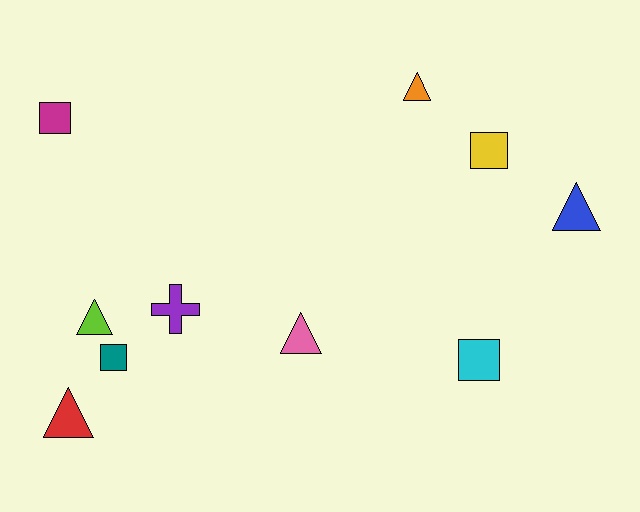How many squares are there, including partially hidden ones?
There are 4 squares.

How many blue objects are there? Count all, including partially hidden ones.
There is 1 blue object.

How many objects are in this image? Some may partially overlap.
There are 10 objects.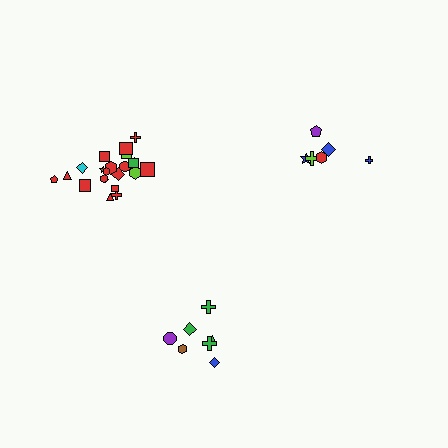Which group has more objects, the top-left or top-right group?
The top-left group.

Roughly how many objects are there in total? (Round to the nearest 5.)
Roughly 35 objects in total.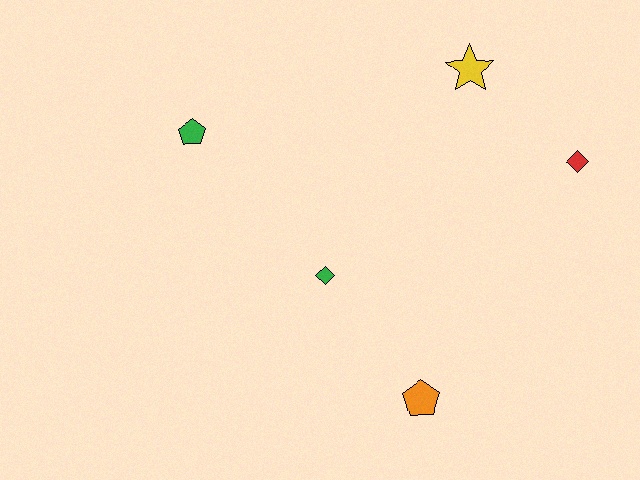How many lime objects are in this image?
There are no lime objects.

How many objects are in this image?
There are 5 objects.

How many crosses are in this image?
There are no crosses.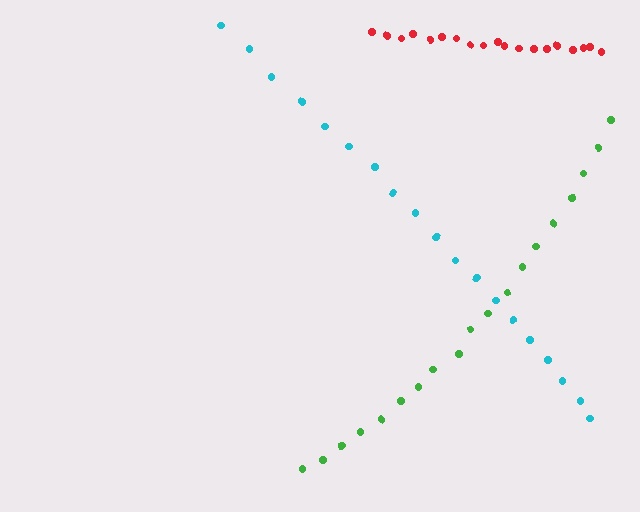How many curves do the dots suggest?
There are 3 distinct paths.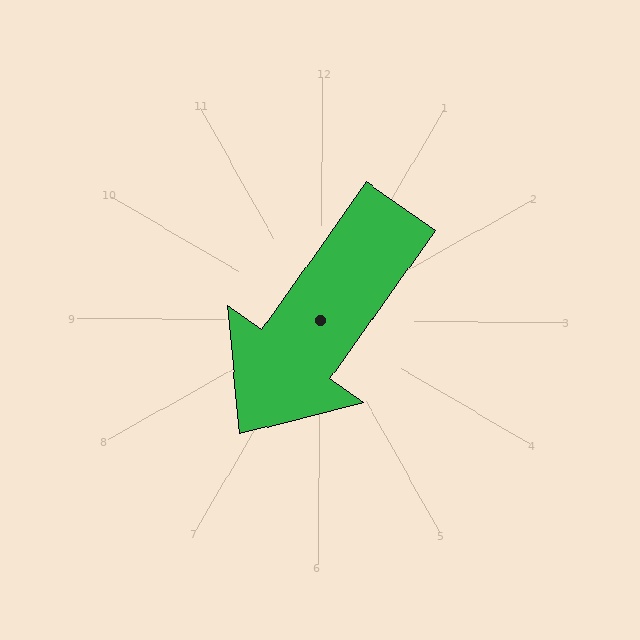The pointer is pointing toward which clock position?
Roughly 7 o'clock.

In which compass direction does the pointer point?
Southwest.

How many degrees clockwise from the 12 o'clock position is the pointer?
Approximately 215 degrees.